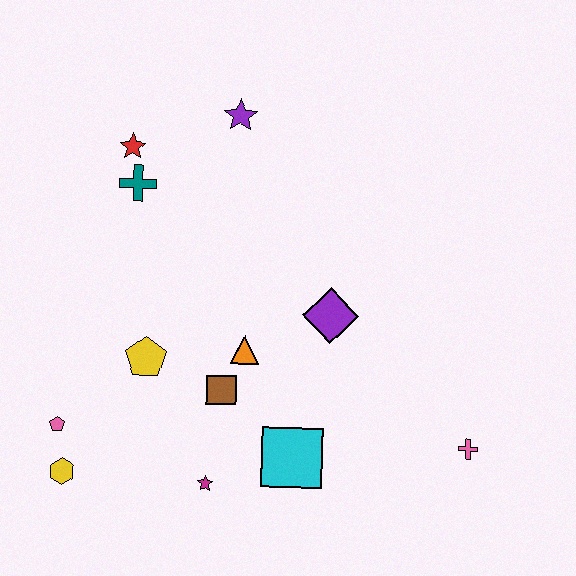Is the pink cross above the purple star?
No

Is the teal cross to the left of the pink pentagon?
No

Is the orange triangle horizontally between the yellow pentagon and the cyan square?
Yes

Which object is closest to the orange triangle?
The brown square is closest to the orange triangle.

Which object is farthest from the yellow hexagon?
The pink cross is farthest from the yellow hexagon.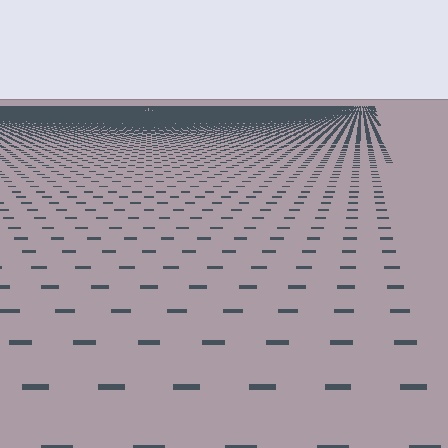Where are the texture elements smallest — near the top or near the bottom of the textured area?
Near the top.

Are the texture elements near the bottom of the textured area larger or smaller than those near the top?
Larger. Near the bottom, elements are closer to the viewer and appear at a bigger on-screen size.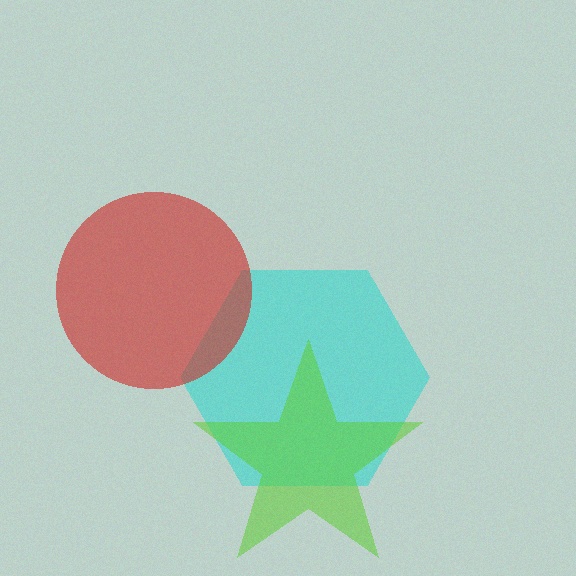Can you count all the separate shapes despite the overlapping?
Yes, there are 3 separate shapes.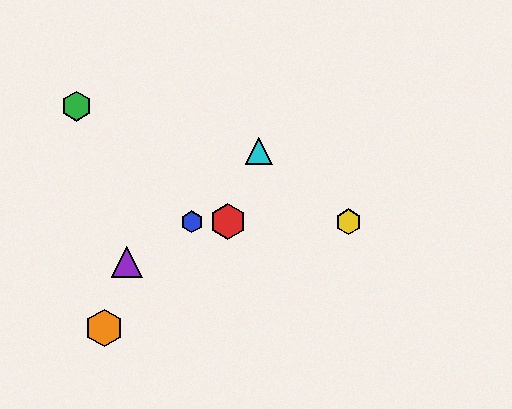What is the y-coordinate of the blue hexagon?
The blue hexagon is at y≈222.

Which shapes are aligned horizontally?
The red hexagon, the blue hexagon, the yellow hexagon are aligned horizontally.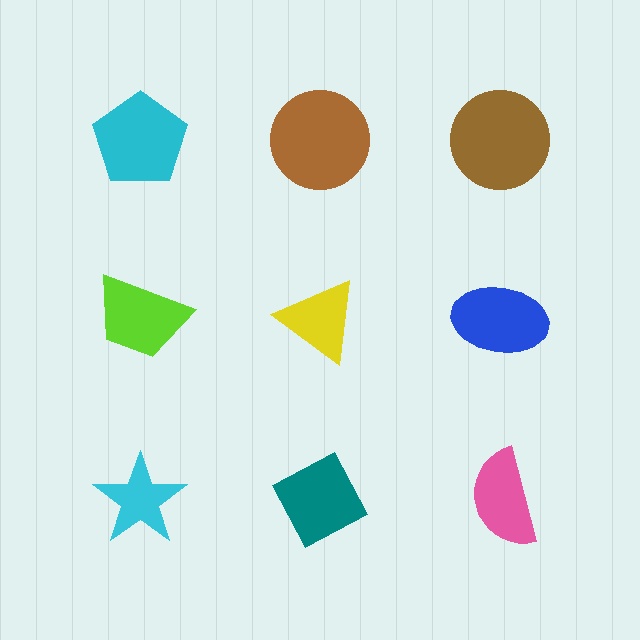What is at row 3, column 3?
A pink semicircle.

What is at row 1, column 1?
A cyan pentagon.